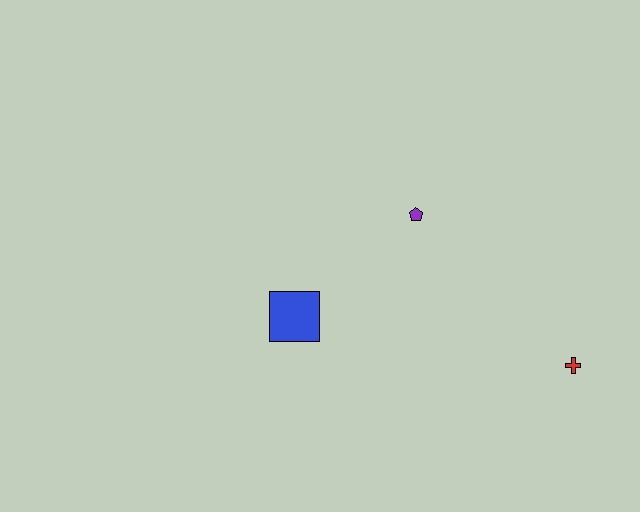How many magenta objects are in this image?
There are no magenta objects.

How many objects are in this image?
There are 3 objects.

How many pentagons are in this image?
There is 1 pentagon.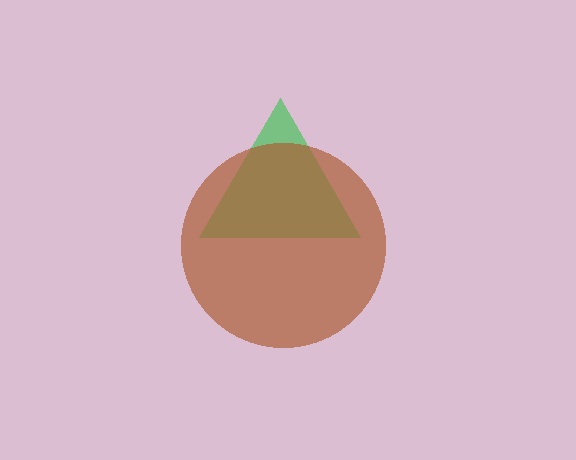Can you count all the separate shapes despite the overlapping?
Yes, there are 2 separate shapes.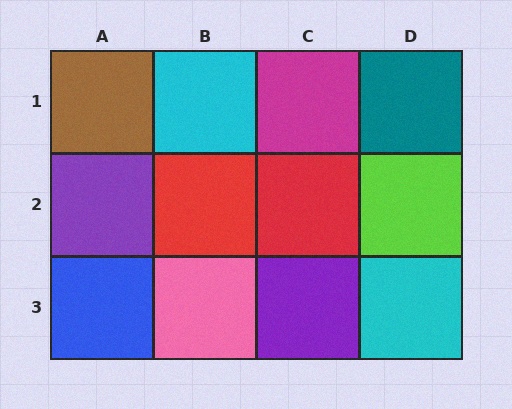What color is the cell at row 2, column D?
Lime.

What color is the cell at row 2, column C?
Red.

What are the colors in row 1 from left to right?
Brown, cyan, magenta, teal.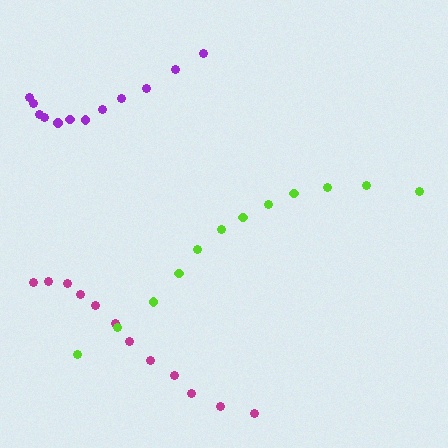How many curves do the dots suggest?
There are 3 distinct paths.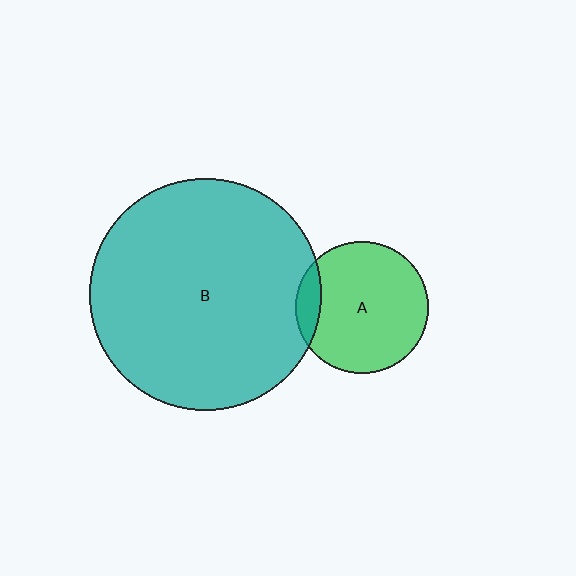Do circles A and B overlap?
Yes.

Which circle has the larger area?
Circle B (teal).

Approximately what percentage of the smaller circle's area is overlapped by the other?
Approximately 10%.